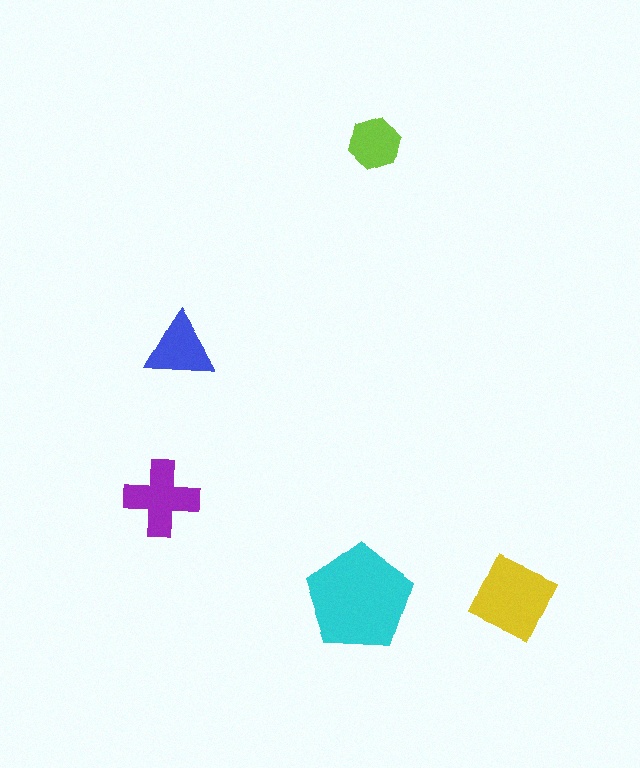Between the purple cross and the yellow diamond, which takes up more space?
The yellow diamond.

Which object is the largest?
The cyan pentagon.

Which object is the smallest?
The lime hexagon.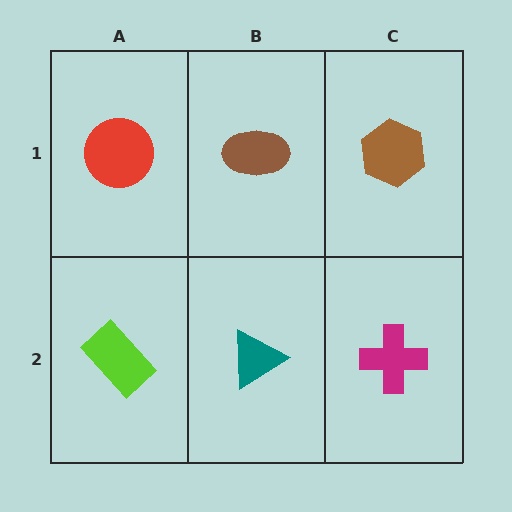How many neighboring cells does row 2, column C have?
2.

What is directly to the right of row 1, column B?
A brown hexagon.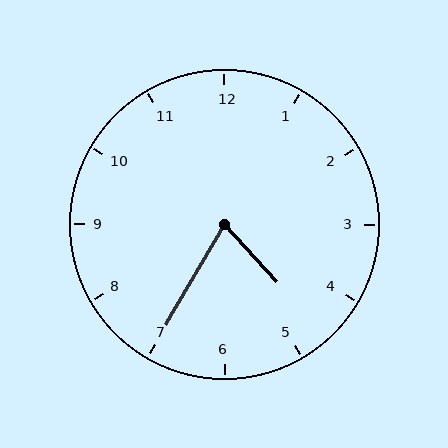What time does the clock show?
4:35.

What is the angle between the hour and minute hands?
Approximately 72 degrees.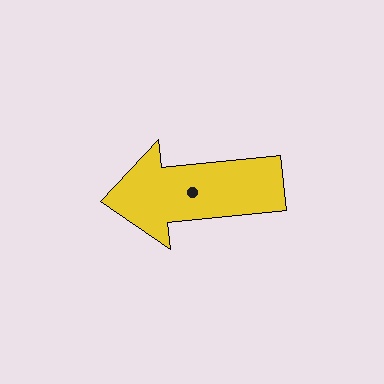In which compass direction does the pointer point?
West.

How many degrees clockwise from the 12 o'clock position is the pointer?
Approximately 264 degrees.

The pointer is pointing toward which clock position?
Roughly 9 o'clock.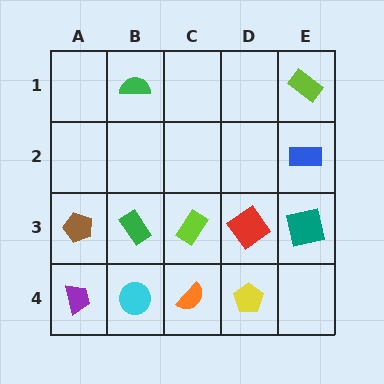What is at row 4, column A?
A purple trapezoid.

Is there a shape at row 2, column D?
No, that cell is empty.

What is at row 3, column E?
A teal square.